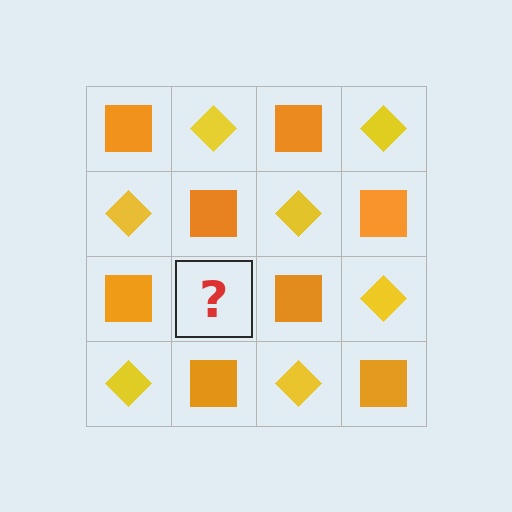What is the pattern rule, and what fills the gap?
The rule is that it alternates orange square and yellow diamond in a checkerboard pattern. The gap should be filled with a yellow diamond.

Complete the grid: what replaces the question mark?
The question mark should be replaced with a yellow diamond.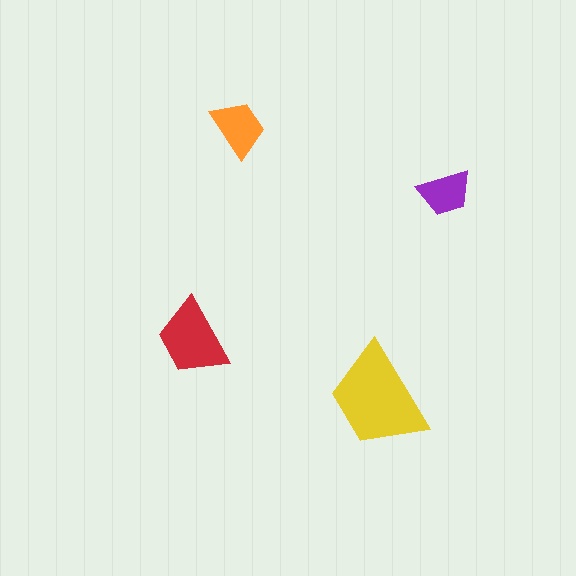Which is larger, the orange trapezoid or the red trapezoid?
The red one.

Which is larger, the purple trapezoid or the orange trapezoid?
The orange one.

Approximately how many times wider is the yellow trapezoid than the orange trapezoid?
About 2 times wider.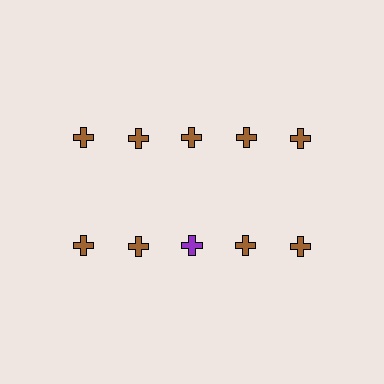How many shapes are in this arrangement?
There are 10 shapes arranged in a grid pattern.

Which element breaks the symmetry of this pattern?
The purple cross in the second row, center column breaks the symmetry. All other shapes are brown crosses.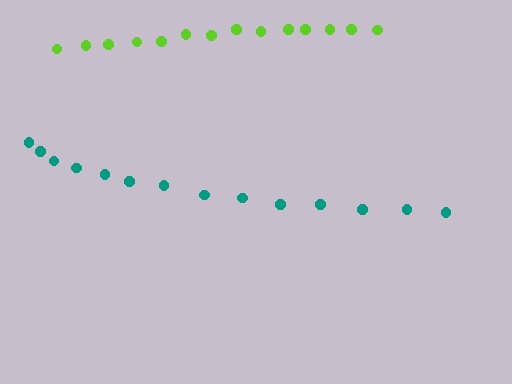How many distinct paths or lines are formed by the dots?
There are 2 distinct paths.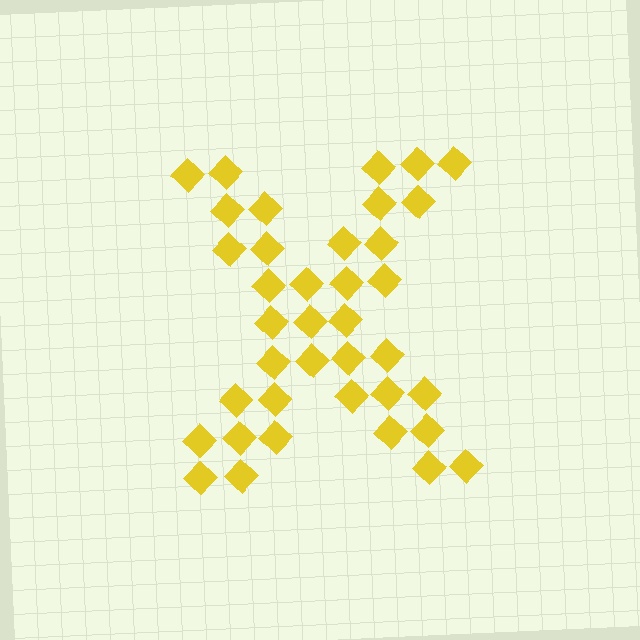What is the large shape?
The large shape is the letter X.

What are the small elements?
The small elements are diamonds.